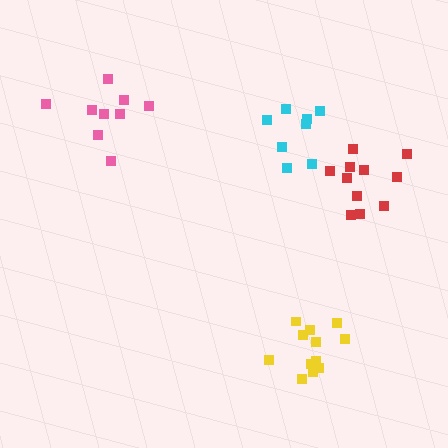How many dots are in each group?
Group 1: 8 dots, Group 2: 12 dots, Group 3: 9 dots, Group 4: 11 dots (40 total).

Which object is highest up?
The pink cluster is topmost.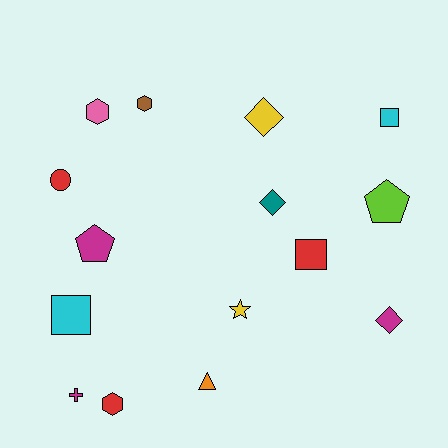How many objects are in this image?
There are 15 objects.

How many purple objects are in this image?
There are no purple objects.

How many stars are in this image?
There is 1 star.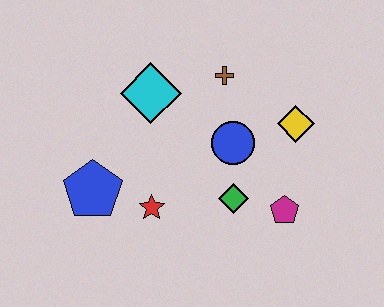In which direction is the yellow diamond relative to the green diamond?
The yellow diamond is above the green diamond.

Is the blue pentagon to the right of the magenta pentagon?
No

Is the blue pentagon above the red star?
Yes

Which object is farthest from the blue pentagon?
The yellow diamond is farthest from the blue pentagon.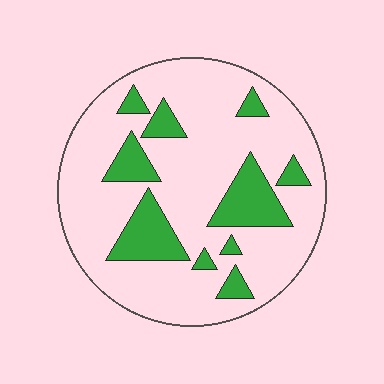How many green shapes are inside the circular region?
10.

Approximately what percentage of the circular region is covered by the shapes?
Approximately 20%.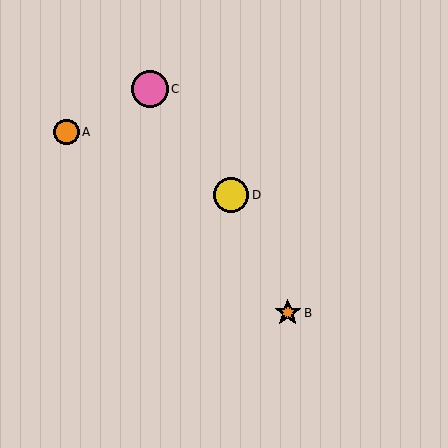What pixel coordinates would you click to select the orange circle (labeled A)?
Click at (66, 132) to select the orange circle A.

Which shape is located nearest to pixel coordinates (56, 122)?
The orange circle (labeled A) at (66, 132) is nearest to that location.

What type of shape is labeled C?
Shape C is a pink circle.